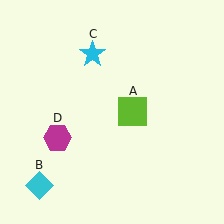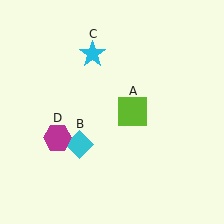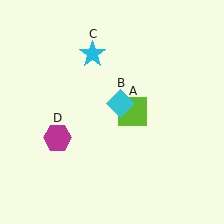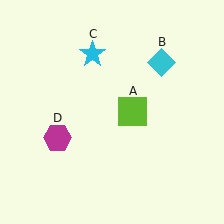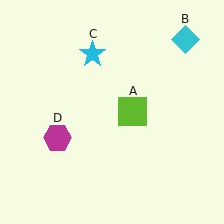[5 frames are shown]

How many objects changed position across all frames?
1 object changed position: cyan diamond (object B).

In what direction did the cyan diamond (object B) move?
The cyan diamond (object B) moved up and to the right.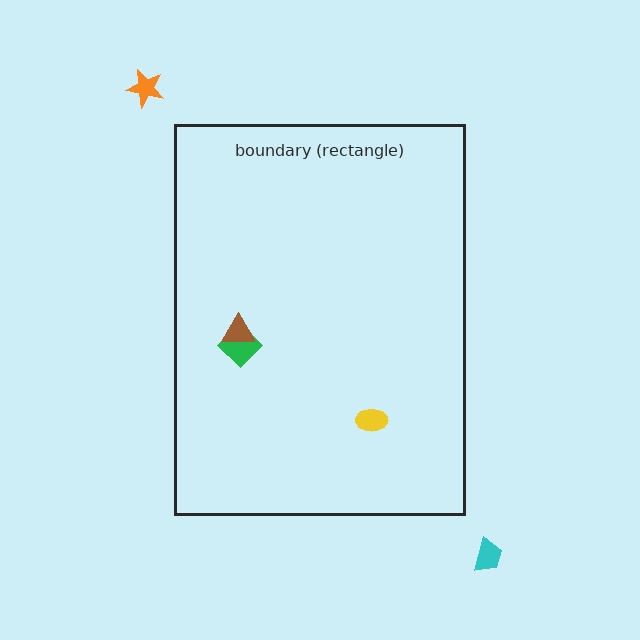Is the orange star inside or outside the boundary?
Outside.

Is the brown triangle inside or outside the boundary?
Inside.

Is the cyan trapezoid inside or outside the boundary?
Outside.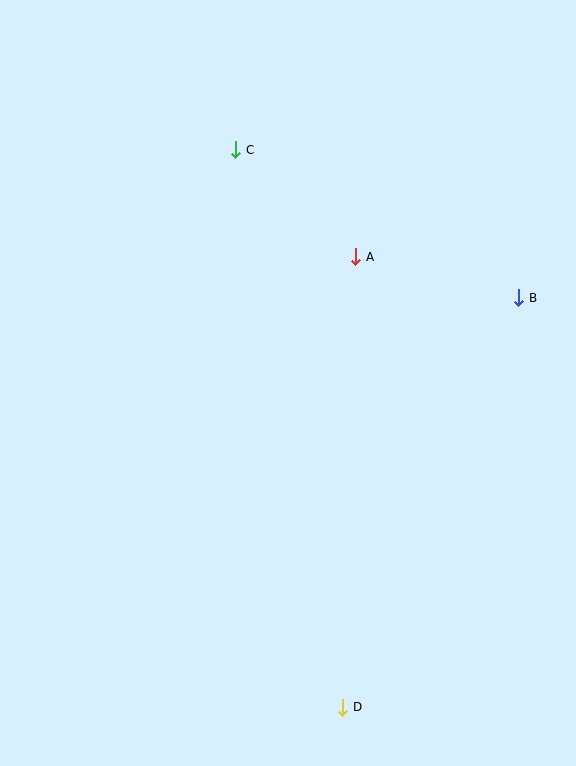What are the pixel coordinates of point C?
Point C is at (236, 150).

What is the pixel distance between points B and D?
The distance between B and D is 446 pixels.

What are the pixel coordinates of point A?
Point A is at (356, 257).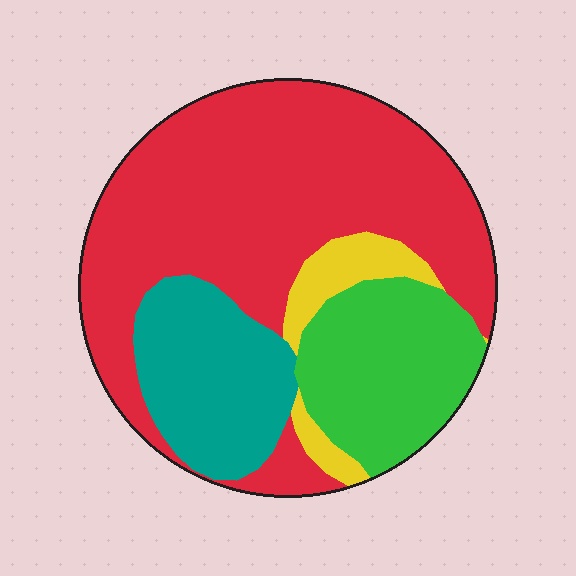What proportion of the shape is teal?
Teal covers around 20% of the shape.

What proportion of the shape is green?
Green takes up less than a quarter of the shape.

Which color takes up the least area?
Yellow, at roughly 5%.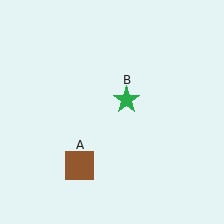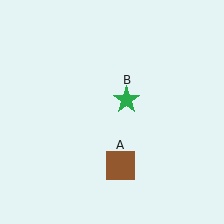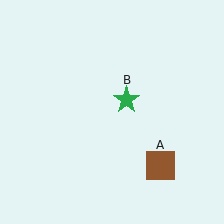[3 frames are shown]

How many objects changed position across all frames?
1 object changed position: brown square (object A).